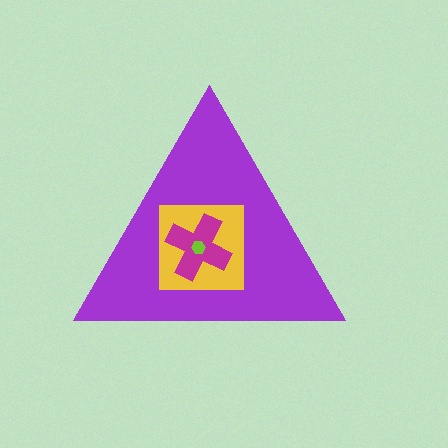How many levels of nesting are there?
4.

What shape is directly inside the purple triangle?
The yellow square.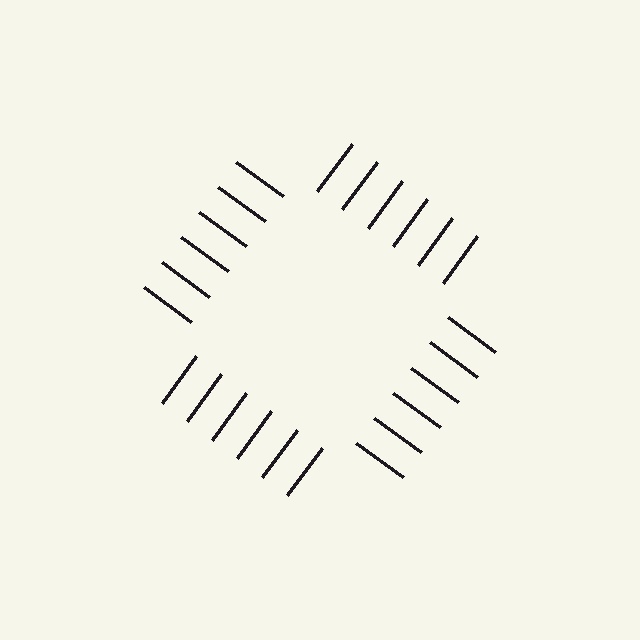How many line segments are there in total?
24 — 6 along each of the 4 edges.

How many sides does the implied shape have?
4 sides — the line-ends trace a square.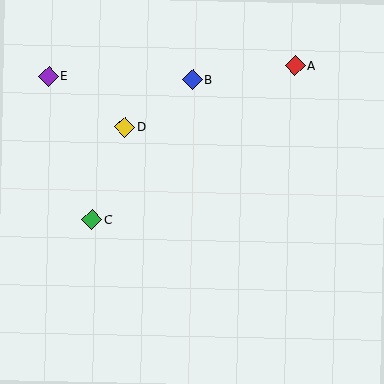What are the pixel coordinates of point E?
Point E is at (49, 76).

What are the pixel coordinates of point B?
Point B is at (193, 80).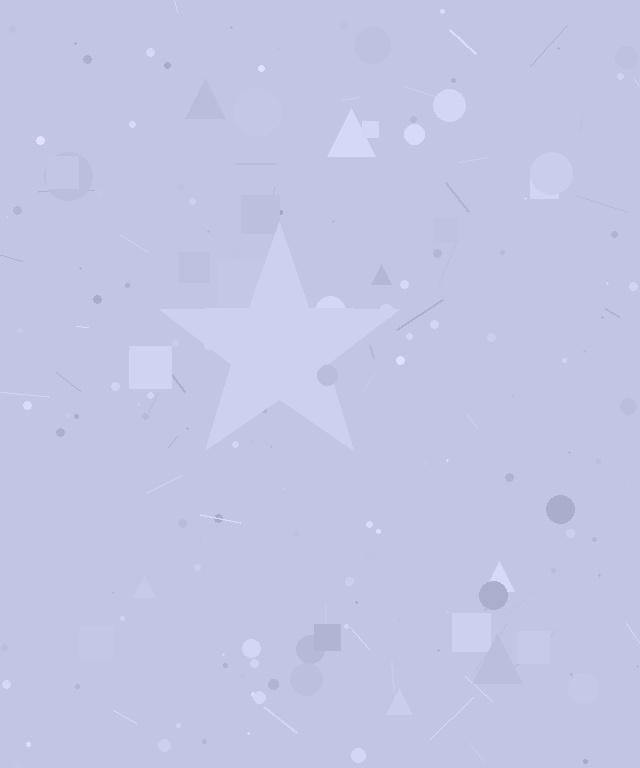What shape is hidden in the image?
A star is hidden in the image.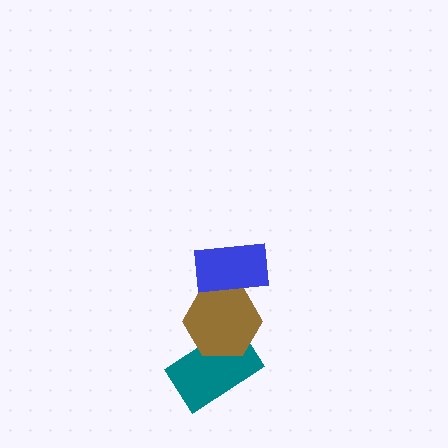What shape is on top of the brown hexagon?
The blue rectangle is on top of the brown hexagon.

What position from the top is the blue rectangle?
The blue rectangle is 1st from the top.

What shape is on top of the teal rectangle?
The brown hexagon is on top of the teal rectangle.